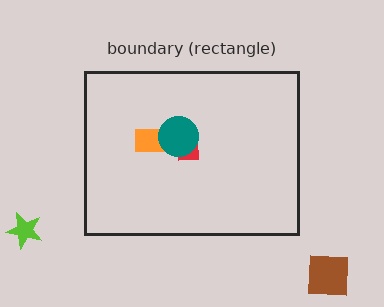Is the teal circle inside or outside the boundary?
Inside.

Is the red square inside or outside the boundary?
Inside.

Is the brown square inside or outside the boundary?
Outside.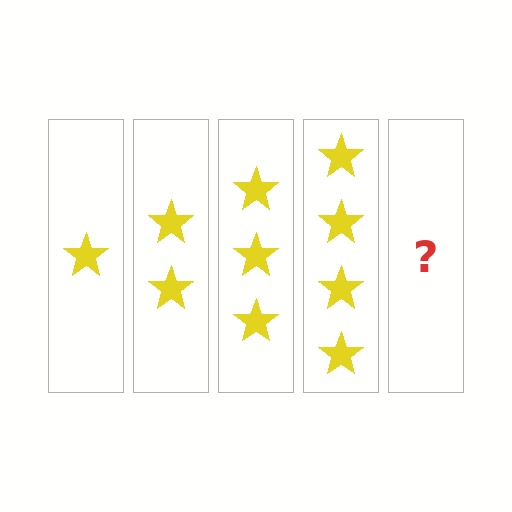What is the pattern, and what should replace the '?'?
The pattern is that each step adds one more star. The '?' should be 5 stars.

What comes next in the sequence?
The next element should be 5 stars.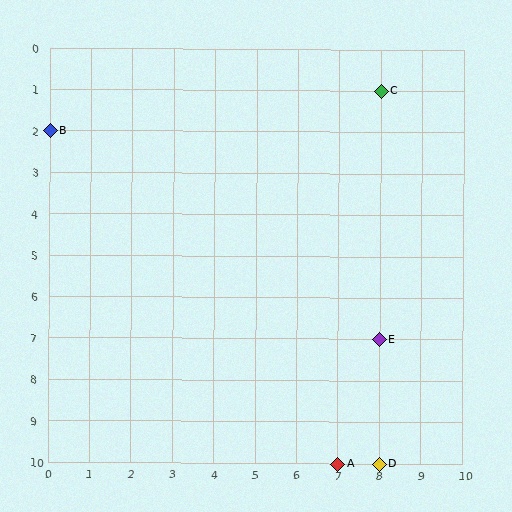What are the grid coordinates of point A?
Point A is at grid coordinates (7, 10).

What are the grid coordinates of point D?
Point D is at grid coordinates (8, 10).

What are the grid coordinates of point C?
Point C is at grid coordinates (8, 1).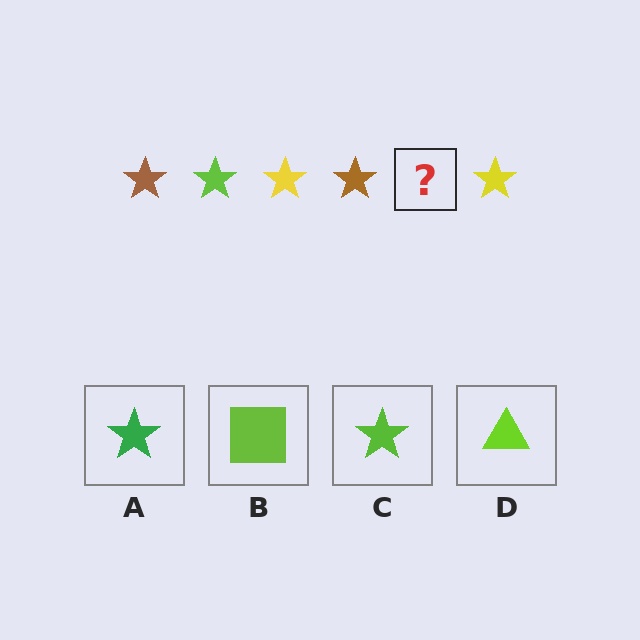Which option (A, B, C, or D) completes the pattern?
C.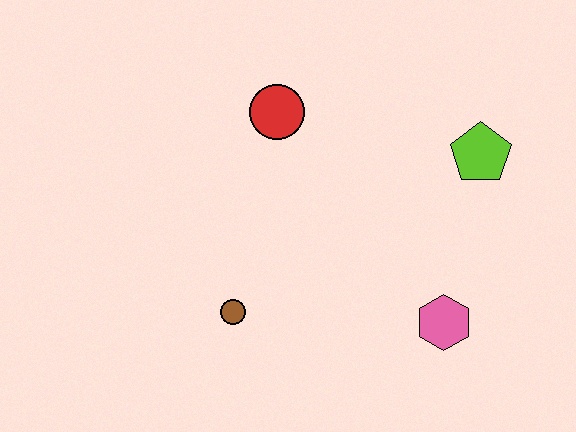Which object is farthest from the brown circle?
The lime pentagon is farthest from the brown circle.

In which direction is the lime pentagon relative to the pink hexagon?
The lime pentagon is above the pink hexagon.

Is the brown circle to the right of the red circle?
No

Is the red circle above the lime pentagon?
Yes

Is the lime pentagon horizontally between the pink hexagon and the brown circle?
No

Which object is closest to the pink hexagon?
The lime pentagon is closest to the pink hexagon.